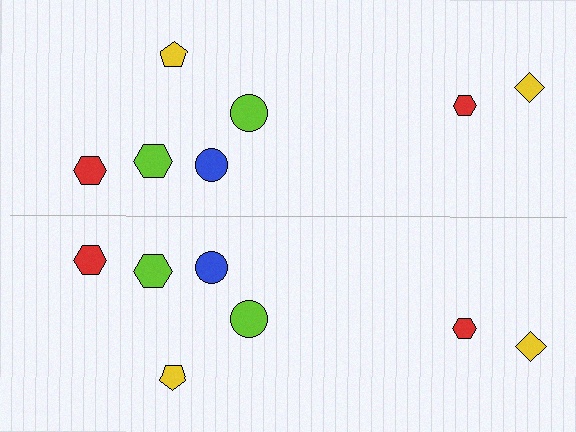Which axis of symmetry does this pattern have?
The pattern has a horizontal axis of symmetry running through the center of the image.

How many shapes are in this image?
There are 14 shapes in this image.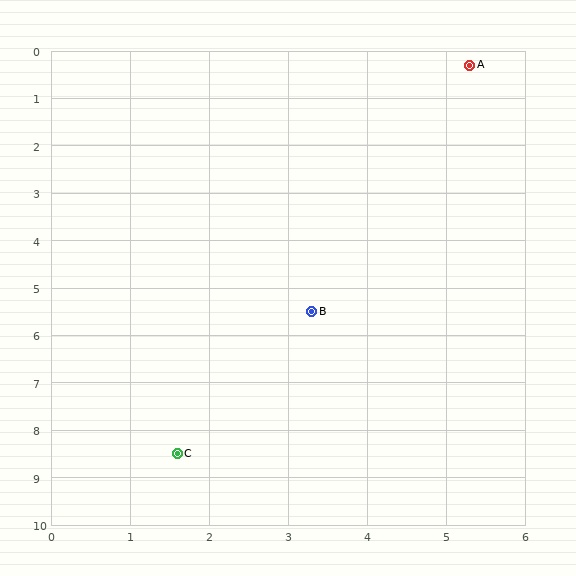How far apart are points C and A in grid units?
Points C and A are about 9.0 grid units apart.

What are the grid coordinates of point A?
Point A is at approximately (5.3, 0.3).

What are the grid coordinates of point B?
Point B is at approximately (3.3, 5.5).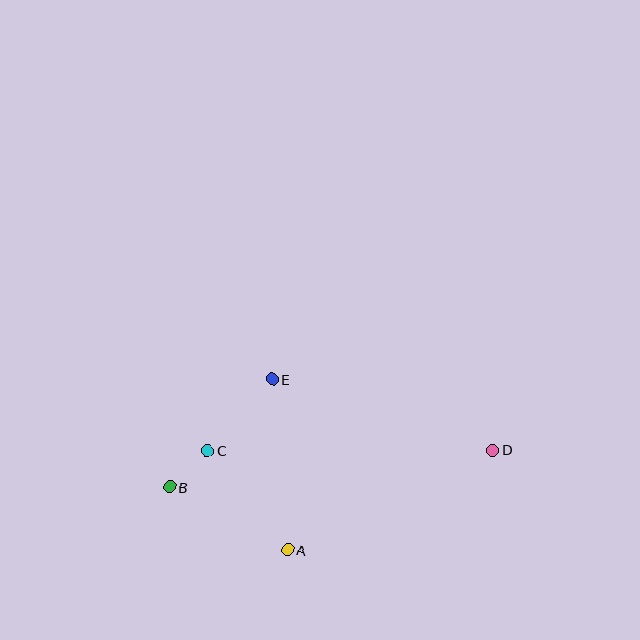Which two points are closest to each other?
Points B and C are closest to each other.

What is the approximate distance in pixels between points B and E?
The distance between B and E is approximately 149 pixels.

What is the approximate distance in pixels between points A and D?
The distance between A and D is approximately 228 pixels.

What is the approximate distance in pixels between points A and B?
The distance between A and B is approximately 134 pixels.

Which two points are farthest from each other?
Points B and D are farthest from each other.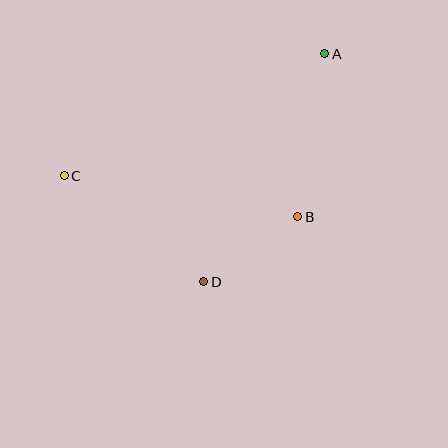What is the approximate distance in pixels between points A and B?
The distance between A and B is approximately 165 pixels.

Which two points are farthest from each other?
Points A and C are farthest from each other.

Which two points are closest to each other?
Points B and D are closest to each other.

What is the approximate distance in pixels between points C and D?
The distance between C and D is approximately 175 pixels.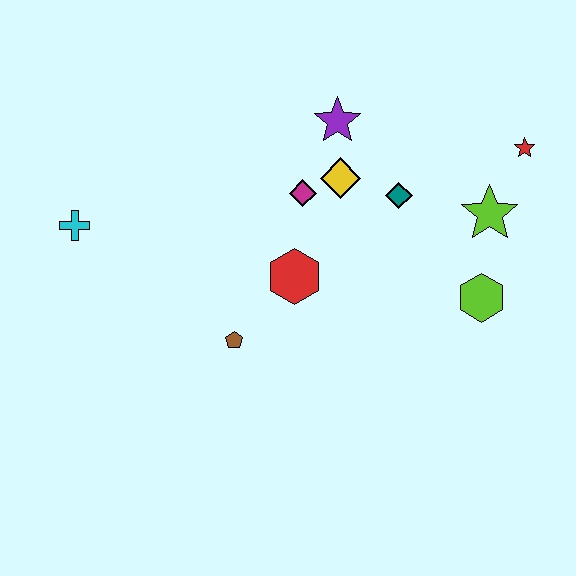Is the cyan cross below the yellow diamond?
Yes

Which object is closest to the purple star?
The yellow diamond is closest to the purple star.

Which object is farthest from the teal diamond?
The cyan cross is farthest from the teal diamond.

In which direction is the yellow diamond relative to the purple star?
The yellow diamond is below the purple star.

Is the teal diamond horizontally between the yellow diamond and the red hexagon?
No